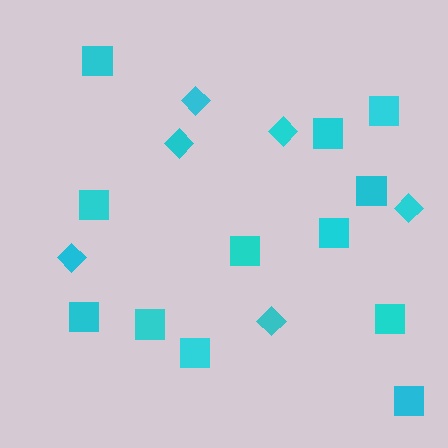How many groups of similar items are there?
There are 2 groups: one group of diamonds (6) and one group of squares (12).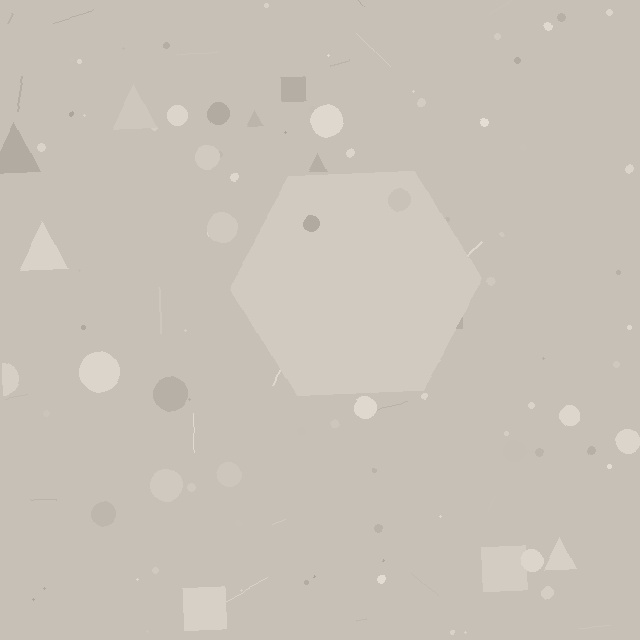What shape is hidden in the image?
A hexagon is hidden in the image.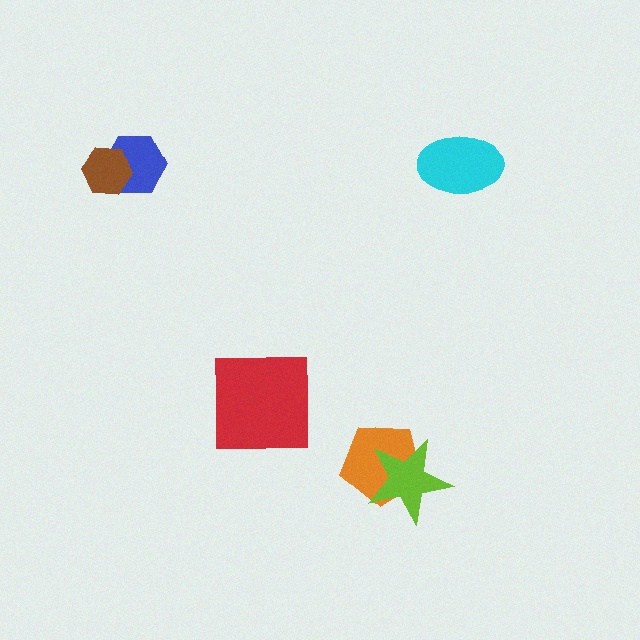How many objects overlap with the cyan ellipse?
0 objects overlap with the cyan ellipse.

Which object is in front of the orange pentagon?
The lime star is in front of the orange pentagon.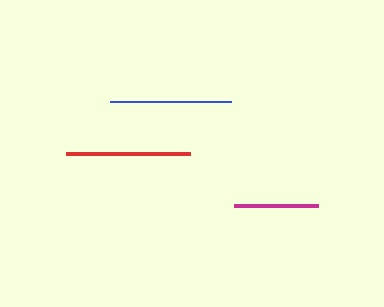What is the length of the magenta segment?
The magenta segment is approximately 84 pixels long.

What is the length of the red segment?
The red segment is approximately 124 pixels long.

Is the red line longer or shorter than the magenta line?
The red line is longer than the magenta line.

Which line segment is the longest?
The red line is the longest at approximately 124 pixels.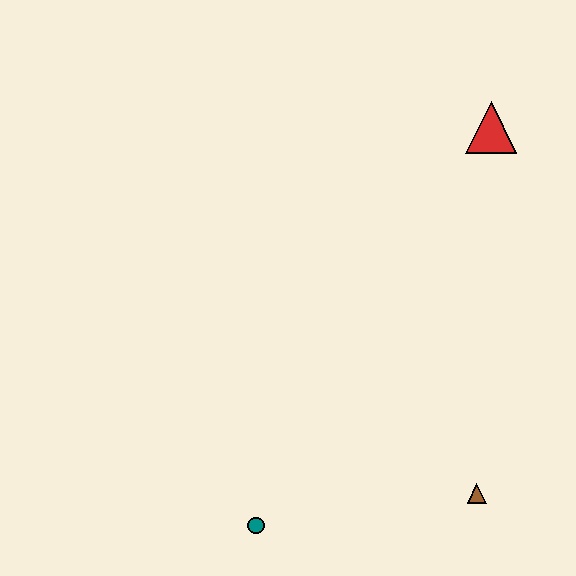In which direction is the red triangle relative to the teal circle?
The red triangle is above the teal circle.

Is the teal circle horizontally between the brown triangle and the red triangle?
No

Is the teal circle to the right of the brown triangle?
No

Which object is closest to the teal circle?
The brown triangle is closest to the teal circle.